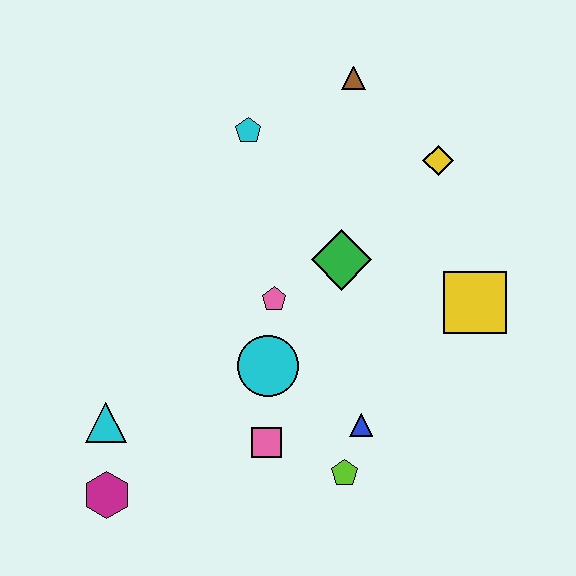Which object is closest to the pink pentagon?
The cyan circle is closest to the pink pentagon.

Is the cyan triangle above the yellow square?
No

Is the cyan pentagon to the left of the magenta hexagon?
No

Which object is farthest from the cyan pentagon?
The magenta hexagon is farthest from the cyan pentagon.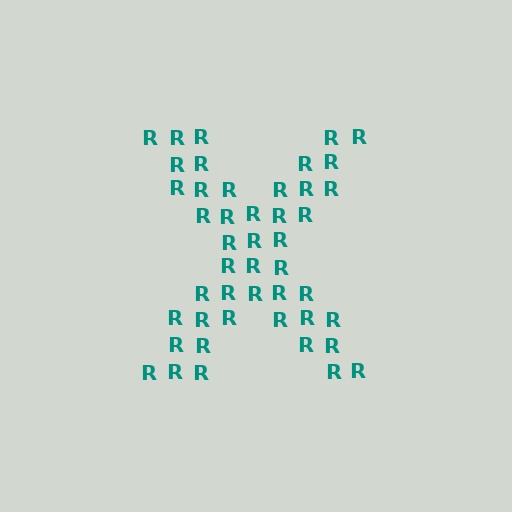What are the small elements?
The small elements are letter R's.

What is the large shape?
The large shape is the letter X.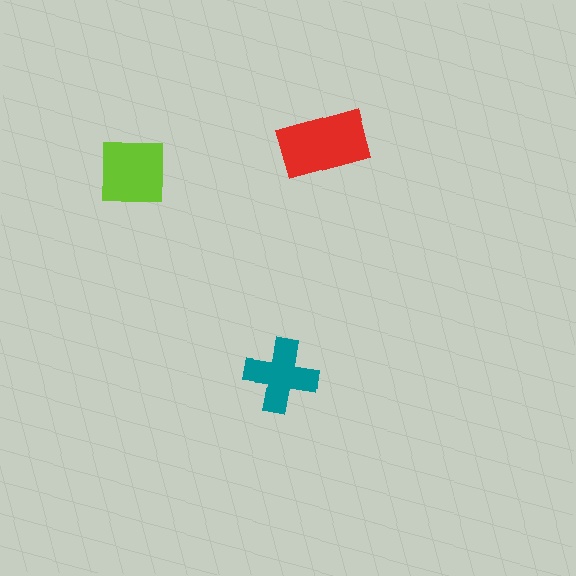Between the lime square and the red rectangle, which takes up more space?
The red rectangle.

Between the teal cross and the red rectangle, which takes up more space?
The red rectangle.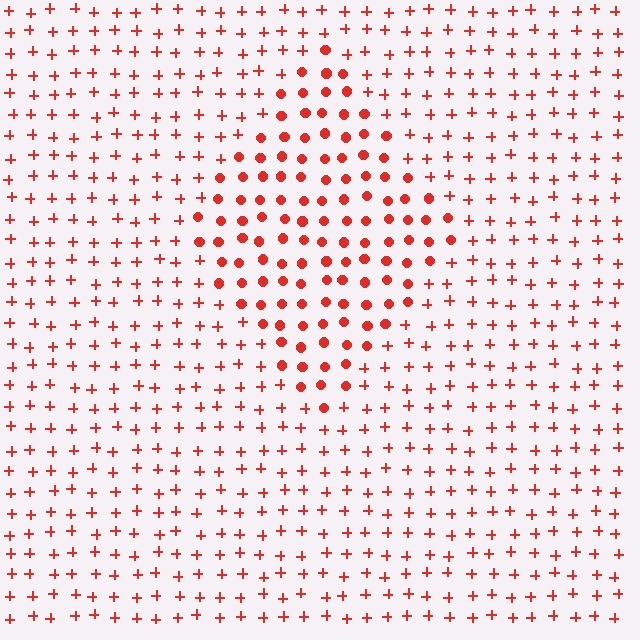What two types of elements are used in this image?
The image uses circles inside the diamond region and plus signs outside it.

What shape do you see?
I see a diamond.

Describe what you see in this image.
The image is filled with small red elements arranged in a uniform grid. A diamond-shaped region contains circles, while the surrounding area contains plus signs. The boundary is defined purely by the change in element shape.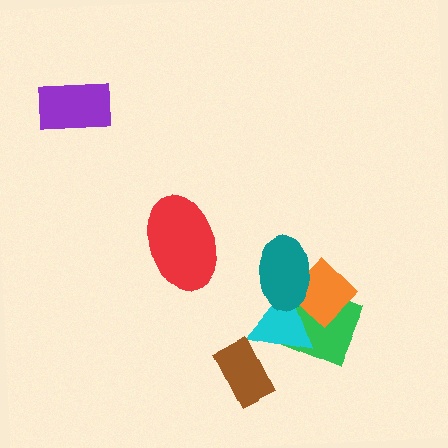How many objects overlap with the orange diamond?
3 objects overlap with the orange diamond.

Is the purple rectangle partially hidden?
No, no other shape covers it.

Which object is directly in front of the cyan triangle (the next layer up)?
The orange diamond is directly in front of the cyan triangle.